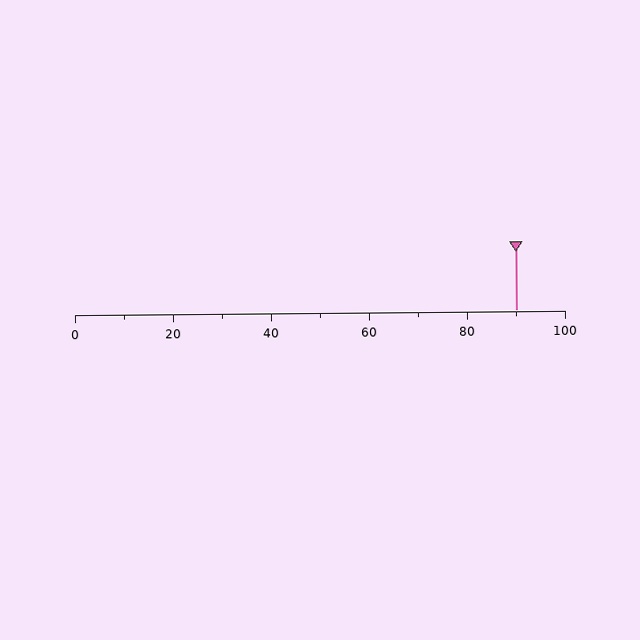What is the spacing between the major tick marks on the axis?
The major ticks are spaced 20 apart.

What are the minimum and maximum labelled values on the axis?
The axis runs from 0 to 100.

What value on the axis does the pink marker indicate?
The marker indicates approximately 90.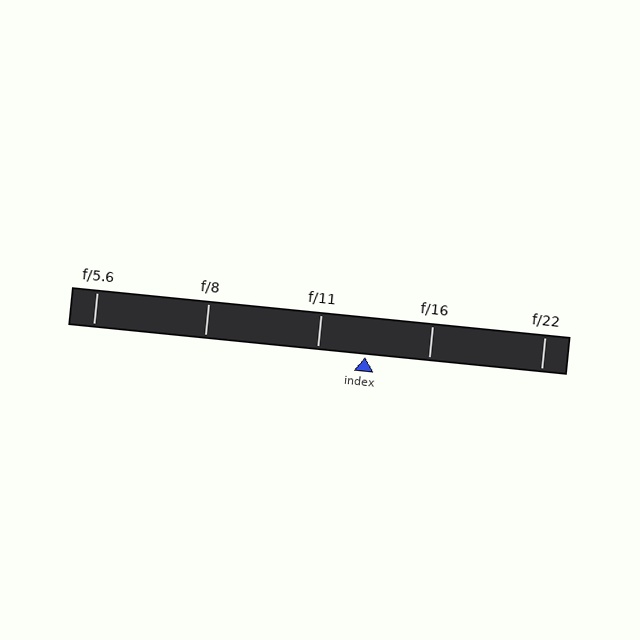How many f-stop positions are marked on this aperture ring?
There are 5 f-stop positions marked.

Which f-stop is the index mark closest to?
The index mark is closest to f/11.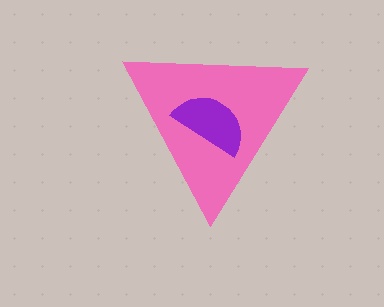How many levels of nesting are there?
2.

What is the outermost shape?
The pink triangle.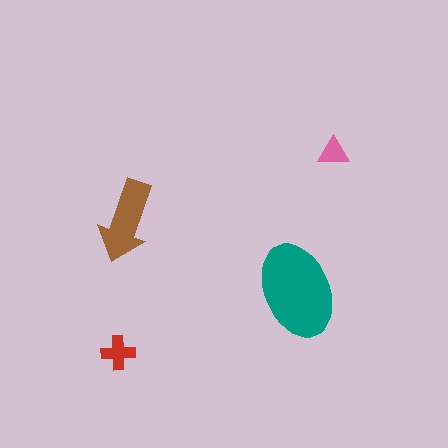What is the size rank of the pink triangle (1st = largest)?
4th.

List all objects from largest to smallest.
The teal ellipse, the brown arrow, the red cross, the pink triangle.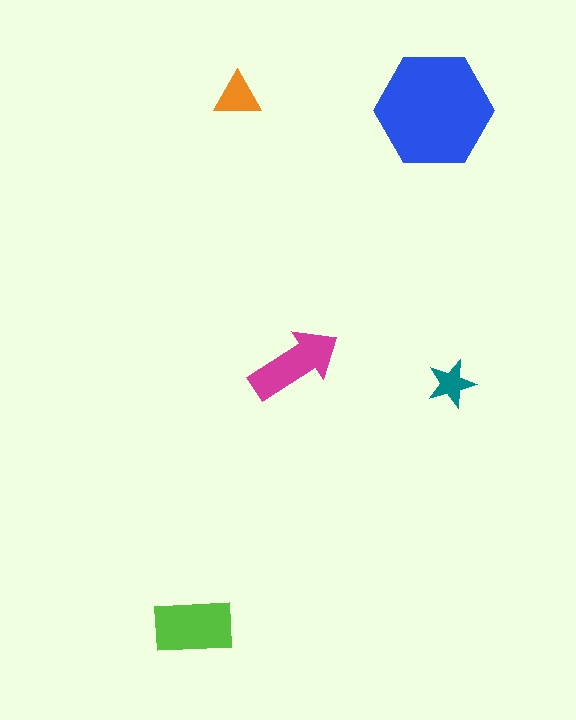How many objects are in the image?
There are 5 objects in the image.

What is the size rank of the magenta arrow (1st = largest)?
3rd.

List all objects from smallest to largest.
The teal star, the orange triangle, the magenta arrow, the lime rectangle, the blue hexagon.